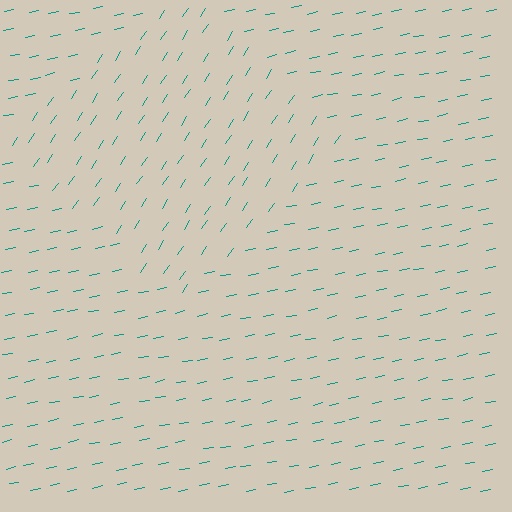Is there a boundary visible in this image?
Yes, there is a texture boundary formed by a change in line orientation.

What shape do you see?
I see a diamond.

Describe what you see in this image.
The image is filled with small teal line segments. A diamond region in the image has lines oriented differently from the surrounding lines, creating a visible texture boundary.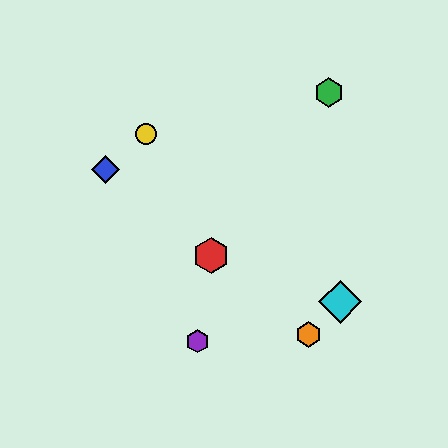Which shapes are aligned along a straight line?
The red hexagon, the blue diamond, the orange hexagon are aligned along a straight line.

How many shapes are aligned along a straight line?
3 shapes (the red hexagon, the blue diamond, the orange hexagon) are aligned along a straight line.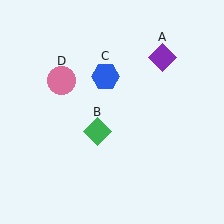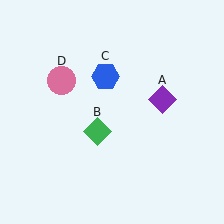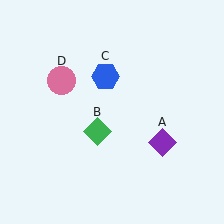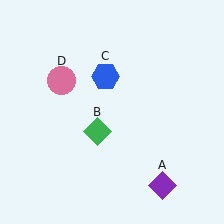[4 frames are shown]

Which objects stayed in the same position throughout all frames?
Green diamond (object B) and blue hexagon (object C) and pink circle (object D) remained stationary.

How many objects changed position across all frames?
1 object changed position: purple diamond (object A).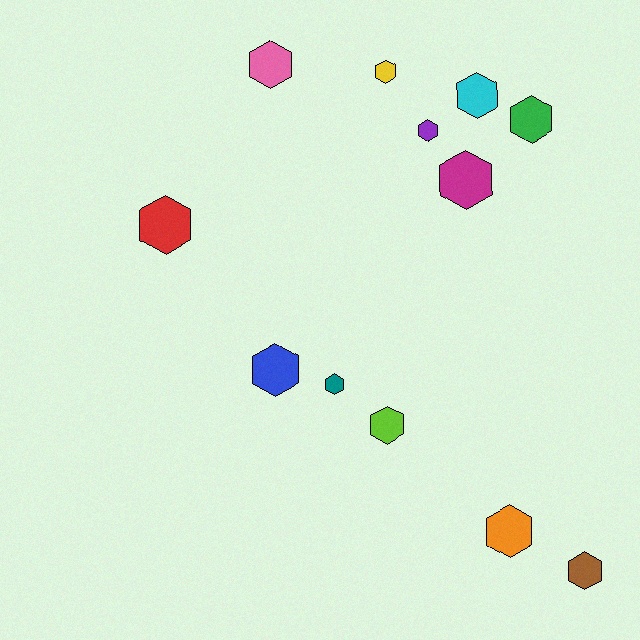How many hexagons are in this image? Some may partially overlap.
There are 12 hexagons.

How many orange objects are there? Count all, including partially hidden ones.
There is 1 orange object.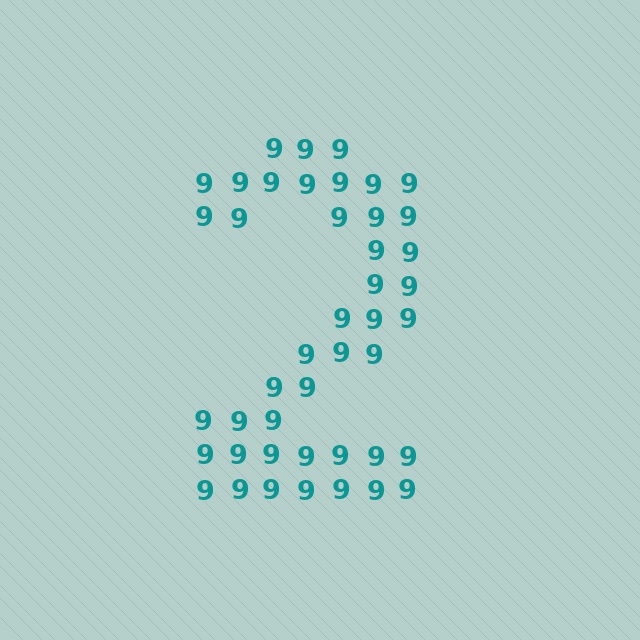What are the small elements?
The small elements are digit 9's.